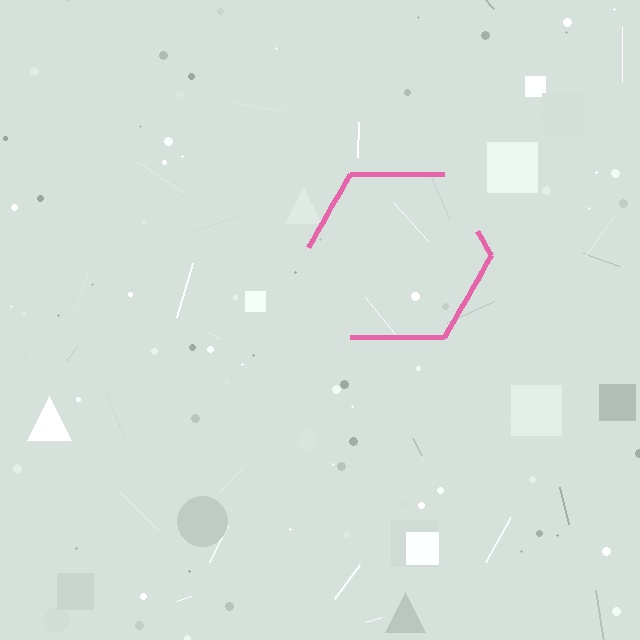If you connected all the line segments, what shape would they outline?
They would outline a hexagon.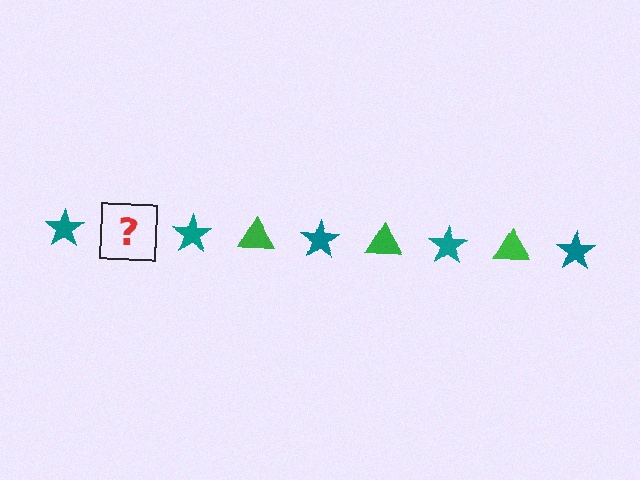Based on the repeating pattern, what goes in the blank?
The blank should be a green triangle.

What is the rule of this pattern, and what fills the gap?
The rule is that the pattern alternates between teal star and green triangle. The gap should be filled with a green triangle.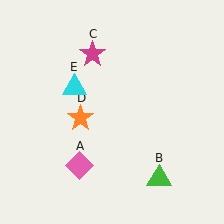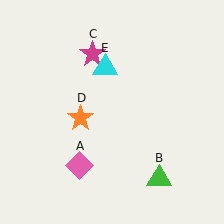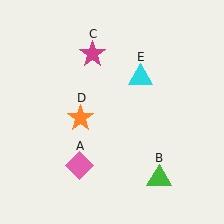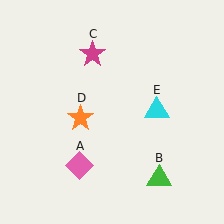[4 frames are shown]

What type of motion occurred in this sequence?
The cyan triangle (object E) rotated clockwise around the center of the scene.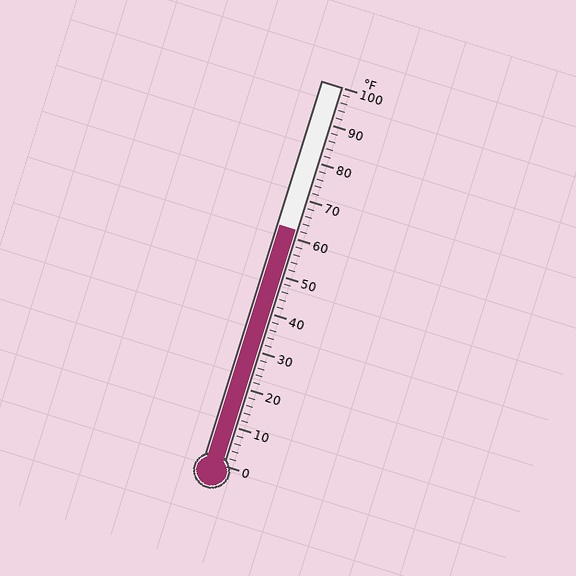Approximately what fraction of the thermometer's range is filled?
The thermometer is filled to approximately 60% of its range.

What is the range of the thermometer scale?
The thermometer scale ranges from 0°F to 100°F.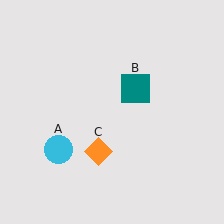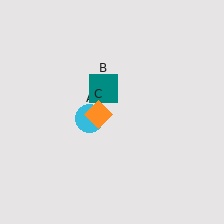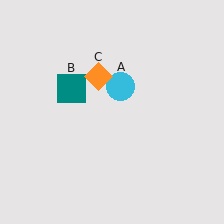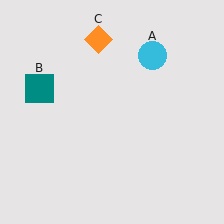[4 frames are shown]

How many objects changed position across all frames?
3 objects changed position: cyan circle (object A), teal square (object B), orange diamond (object C).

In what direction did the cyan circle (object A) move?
The cyan circle (object A) moved up and to the right.